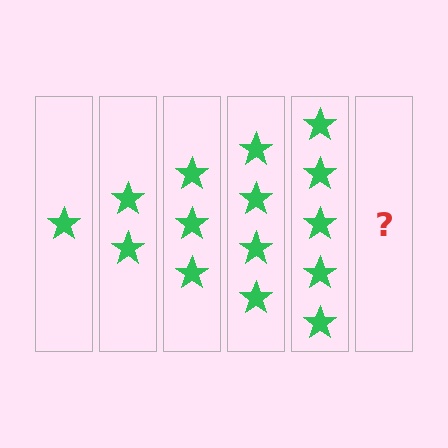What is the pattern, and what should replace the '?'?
The pattern is that each step adds one more star. The '?' should be 6 stars.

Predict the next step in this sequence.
The next step is 6 stars.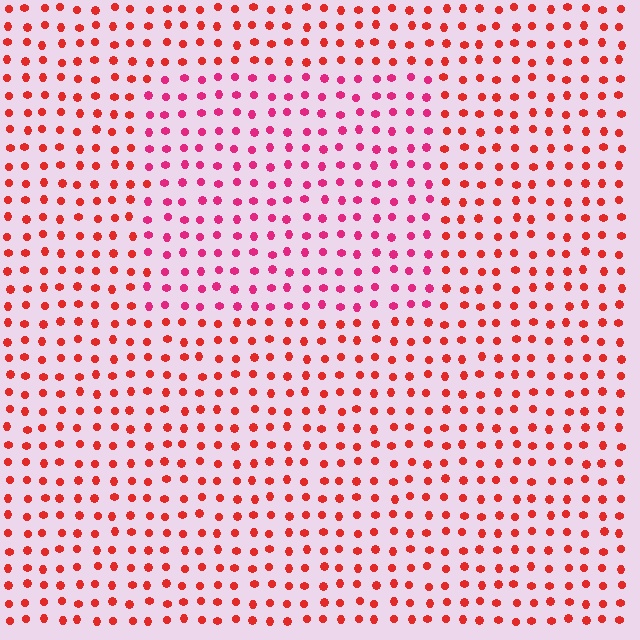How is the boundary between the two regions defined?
The boundary is defined purely by a slight shift in hue (about 30 degrees). Spacing, size, and orientation are identical on both sides.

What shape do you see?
I see a rectangle.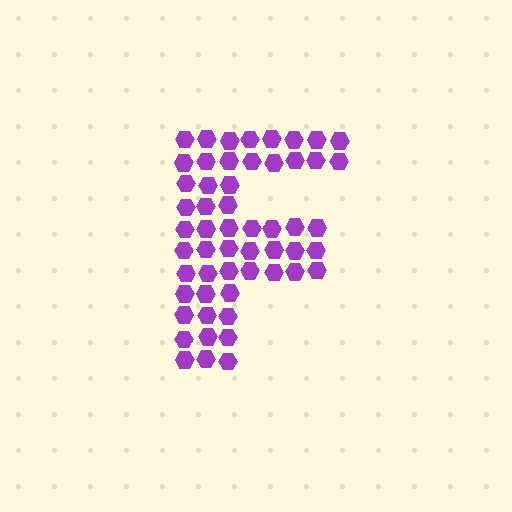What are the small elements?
The small elements are hexagons.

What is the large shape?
The large shape is the letter F.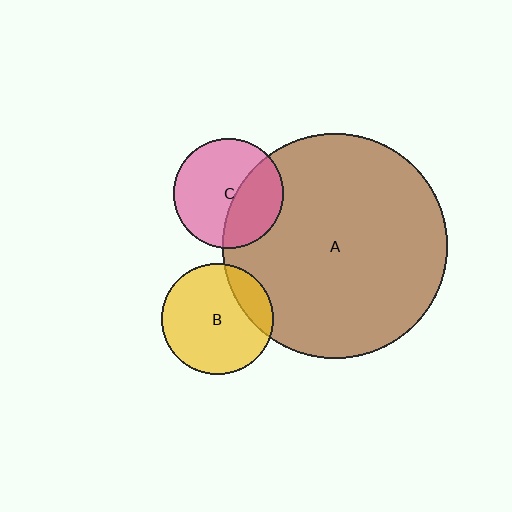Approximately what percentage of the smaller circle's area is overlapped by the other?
Approximately 20%.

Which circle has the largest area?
Circle A (brown).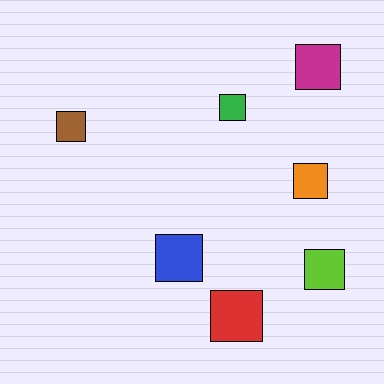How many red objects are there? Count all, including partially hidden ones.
There is 1 red object.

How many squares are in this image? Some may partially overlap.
There are 7 squares.